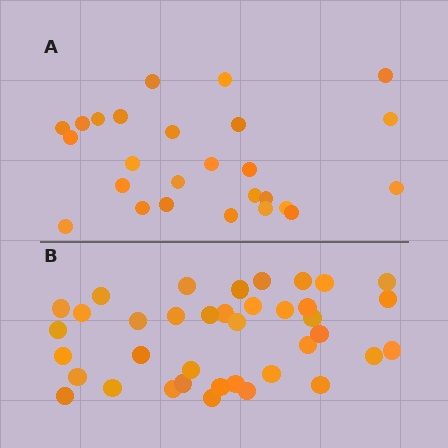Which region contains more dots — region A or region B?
Region B (the bottom region) has more dots.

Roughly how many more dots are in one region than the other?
Region B has roughly 12 or so more dots than region A.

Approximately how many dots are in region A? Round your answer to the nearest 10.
About 30 dots. (The exact count is 26, which rounds to 30.)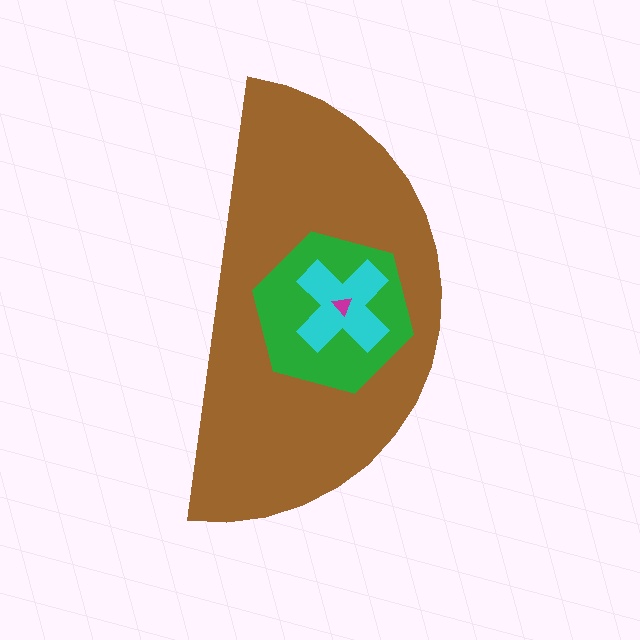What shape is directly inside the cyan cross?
The magenta triangle.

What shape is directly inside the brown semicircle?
The green hexagon.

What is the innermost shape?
The magenta triangle.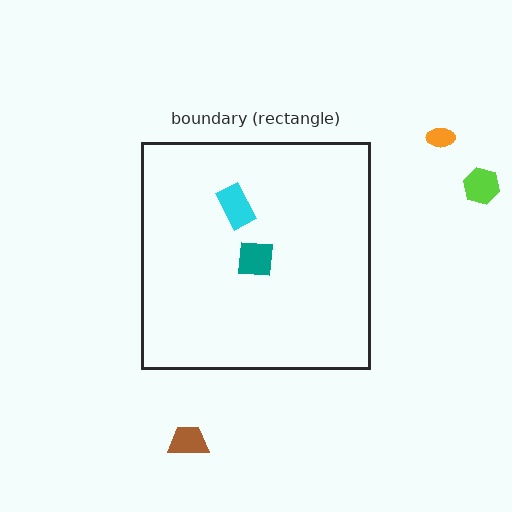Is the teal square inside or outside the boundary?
Inside.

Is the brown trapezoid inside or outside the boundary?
Outside.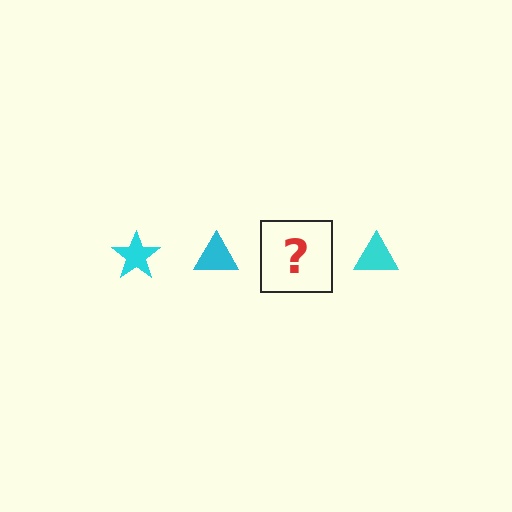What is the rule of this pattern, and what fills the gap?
The rule is that the pattern cycles through star, triangle shapes in cyan. The gap should be filled with a cyan star.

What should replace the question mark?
The question mark should be replaced with a cyan star.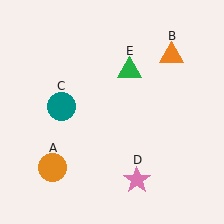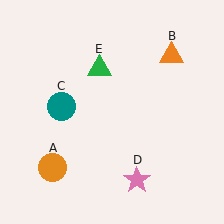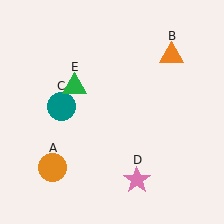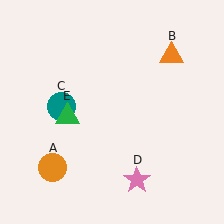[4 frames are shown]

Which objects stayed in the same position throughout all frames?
Orange circle (object A) and orange triangle (object B) and teal circle (object C) and pink star (object D) remained stationary.